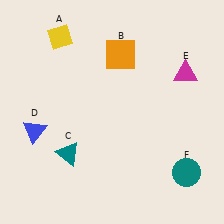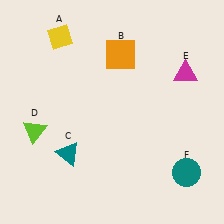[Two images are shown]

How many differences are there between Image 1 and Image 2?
There is 1 difference between the two images.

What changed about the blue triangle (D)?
In Image 1, D is blue. In Image 2, it changed to lime.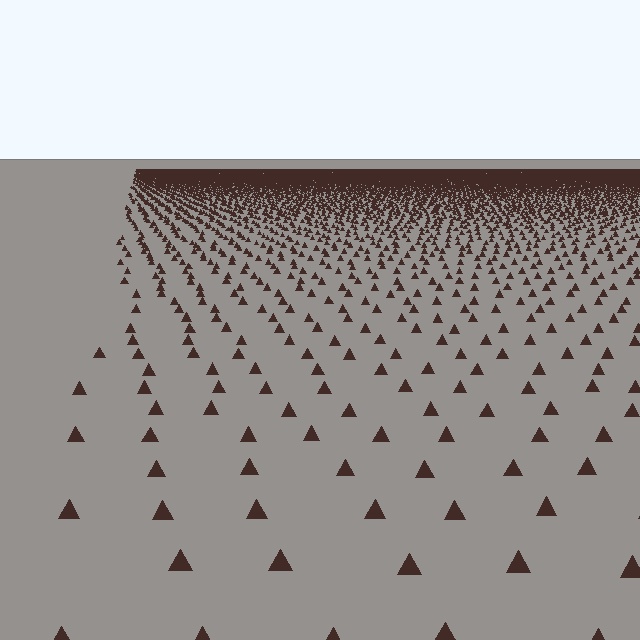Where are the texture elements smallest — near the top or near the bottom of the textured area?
Near the top.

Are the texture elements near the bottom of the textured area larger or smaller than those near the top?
Larger. Near the bottom, elements are closer to the viewer and appear at a bigger on-screen size.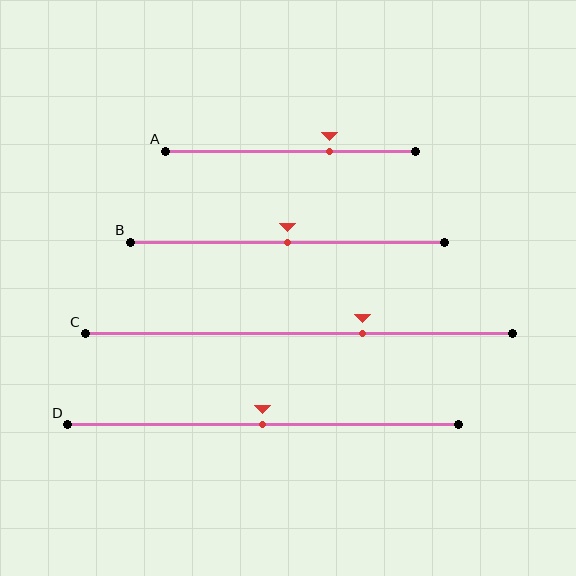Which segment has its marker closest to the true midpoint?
Segment B has its marker closest to the true midpoint.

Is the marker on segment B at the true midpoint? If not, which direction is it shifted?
Yes, the marker on segment B is at the true midpoint.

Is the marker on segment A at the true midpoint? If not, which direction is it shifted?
No, the marker on segment A is shifted to the right by about 15% of the segment length.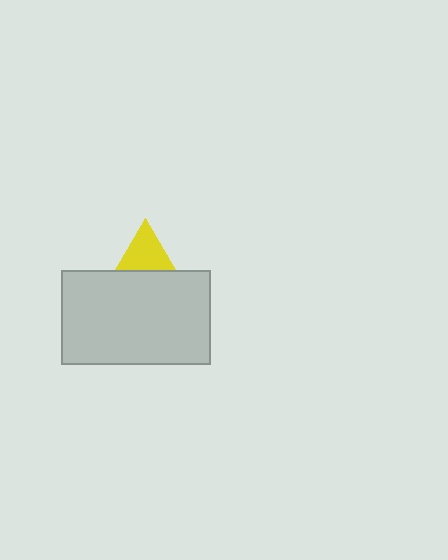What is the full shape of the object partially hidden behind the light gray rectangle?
The partially hidden object is a yellow triangle.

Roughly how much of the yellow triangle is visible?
A small part of it is visible (roughly 36%).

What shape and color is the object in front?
The object in front is a light gray rectangle.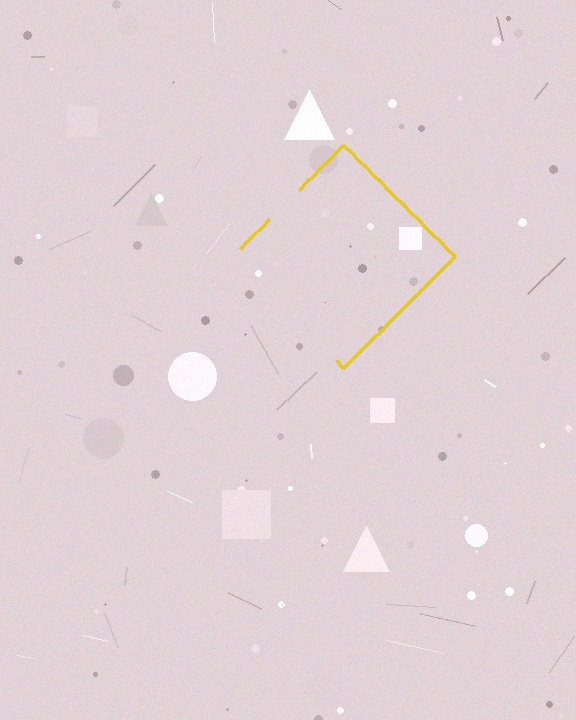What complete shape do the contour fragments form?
The contour fragments form a diamond.